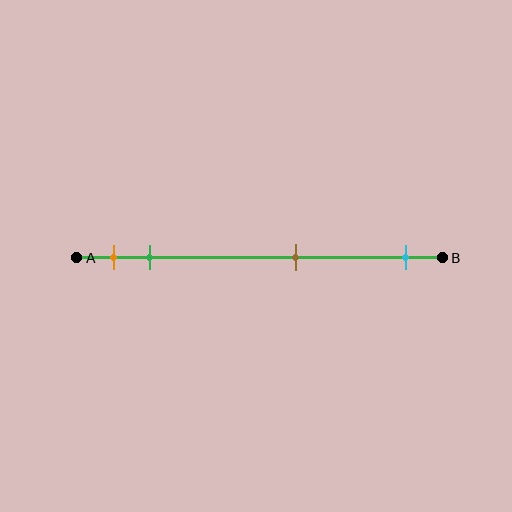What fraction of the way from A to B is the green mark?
The green mark is approximately 20% (0.2) of the way from A to B.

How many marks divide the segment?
There are 4 marks dividing the segment.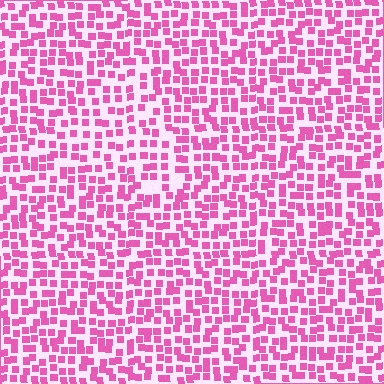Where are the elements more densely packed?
The elements are more densely packed outside the triangle boundary.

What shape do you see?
I see a triangle.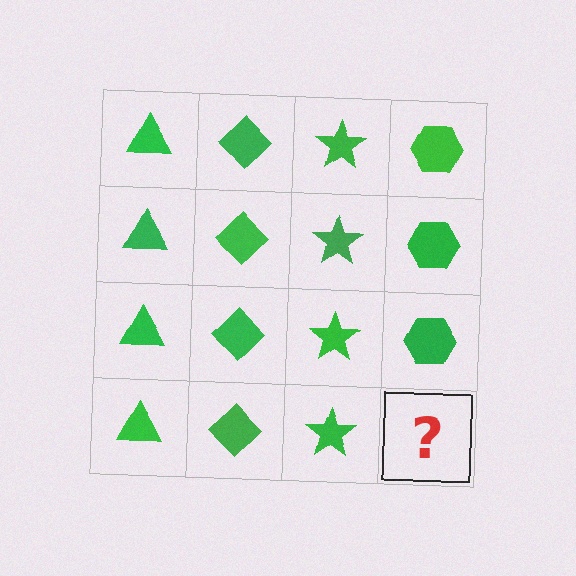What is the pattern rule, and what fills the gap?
The rule is that each column has a consistent shape. The gap should be filled with a green hexagon.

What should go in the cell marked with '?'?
The missing cell should contain a green hexagon.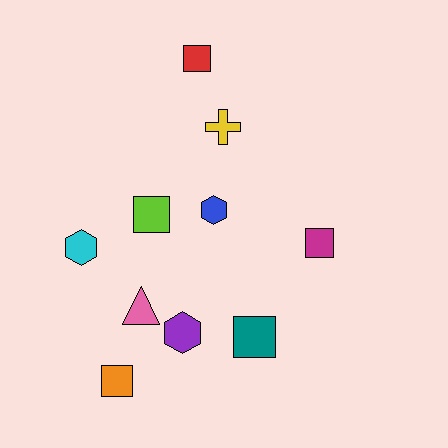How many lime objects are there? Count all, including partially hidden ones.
There is 1 lime object.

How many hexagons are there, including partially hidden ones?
There are 3 hexagons.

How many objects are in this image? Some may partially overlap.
There are 10 objects.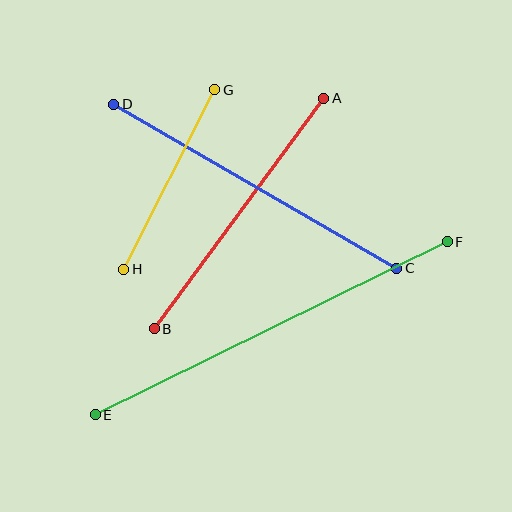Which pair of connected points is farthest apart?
Points E and F are farthest apart.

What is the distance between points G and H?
The distance is approximately 202 pixels.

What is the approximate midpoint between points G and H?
The midpoint is at approximately (169, 179) pixels.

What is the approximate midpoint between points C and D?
The midpoint is at approximately (255, 186) pixels.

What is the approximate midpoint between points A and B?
The midpoint is at approximately (239, 214) pixels.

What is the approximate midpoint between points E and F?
The midpoint is at approximately (271, 328) pixels.